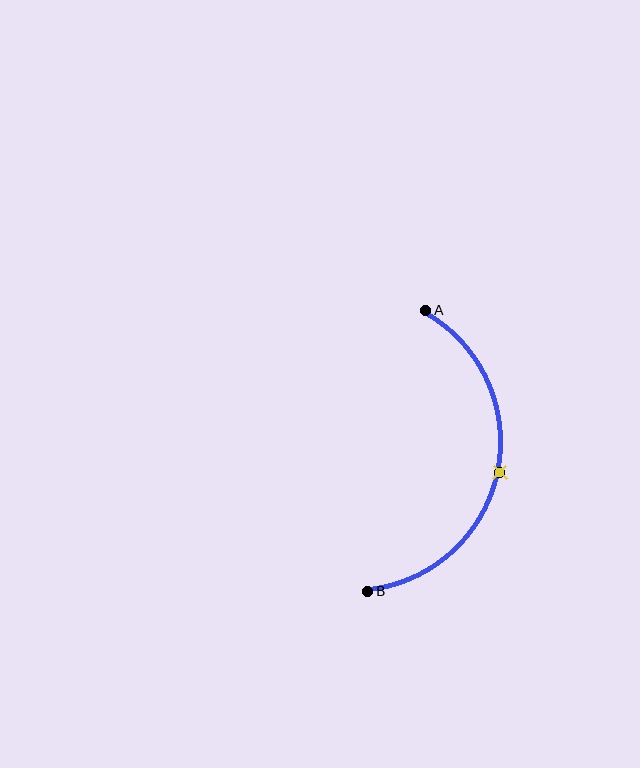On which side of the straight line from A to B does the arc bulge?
The arc bulges to the right of the straight line connecting A and B.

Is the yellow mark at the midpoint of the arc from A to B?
Yes. The yellow mark lies on the arc at equal arc-length from both A and B — it is the arc midpoint.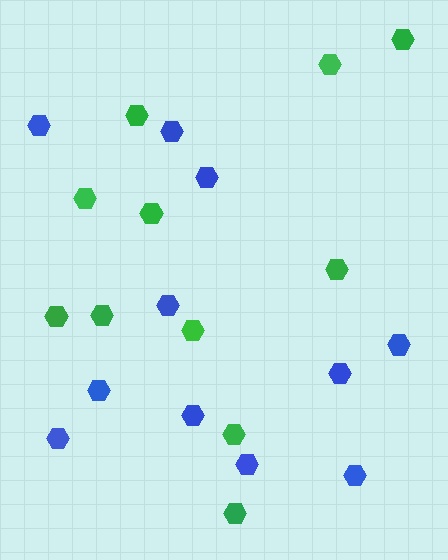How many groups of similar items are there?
There are 2 groups: one group of blue hexagons (11) and one group of green hexagons (11).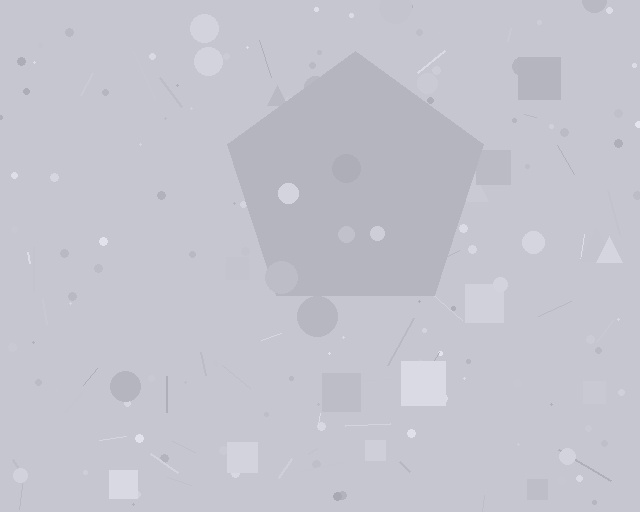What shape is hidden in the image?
A pentagon is hidden in the image.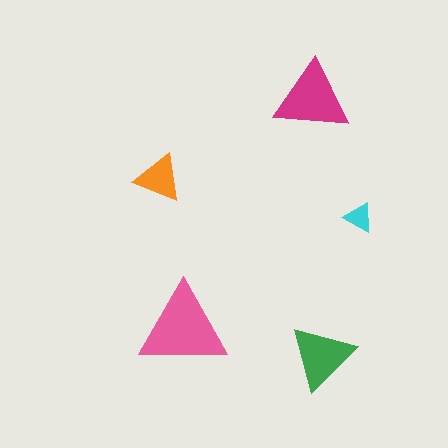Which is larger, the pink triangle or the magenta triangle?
The pink one.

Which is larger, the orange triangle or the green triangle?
The green one.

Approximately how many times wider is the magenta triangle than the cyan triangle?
About 2.5 times wider.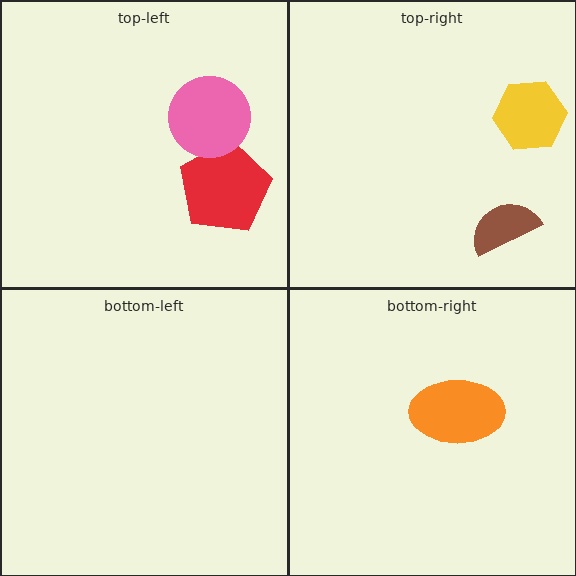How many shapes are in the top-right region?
2.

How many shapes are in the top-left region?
2.